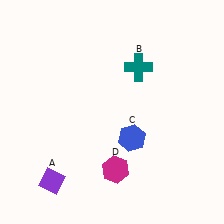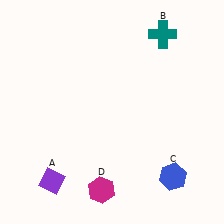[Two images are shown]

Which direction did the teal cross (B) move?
The teal cross (B) moved up.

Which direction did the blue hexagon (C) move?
The blue hexagon (C) moved right.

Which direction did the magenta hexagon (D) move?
The magenta hexagon (D) moved down.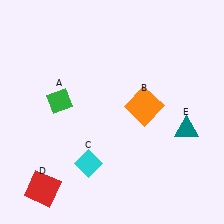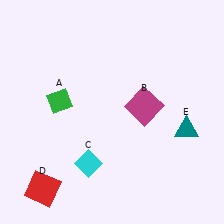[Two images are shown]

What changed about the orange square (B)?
In Image 1, B is orange. In Image 2, it changed to magenta.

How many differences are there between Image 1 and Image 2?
There is 1 difference between the two images.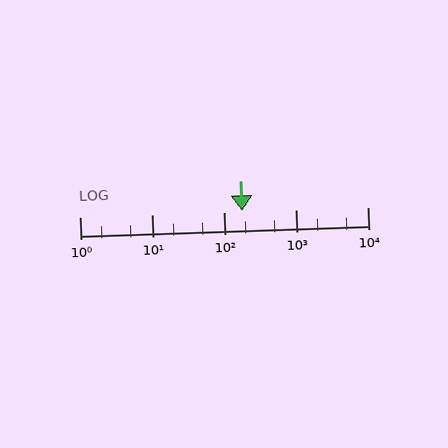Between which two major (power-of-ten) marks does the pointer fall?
The pointer is between 100 and 1000.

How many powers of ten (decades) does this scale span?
The scale spans 4 decades, from 1 to 10000.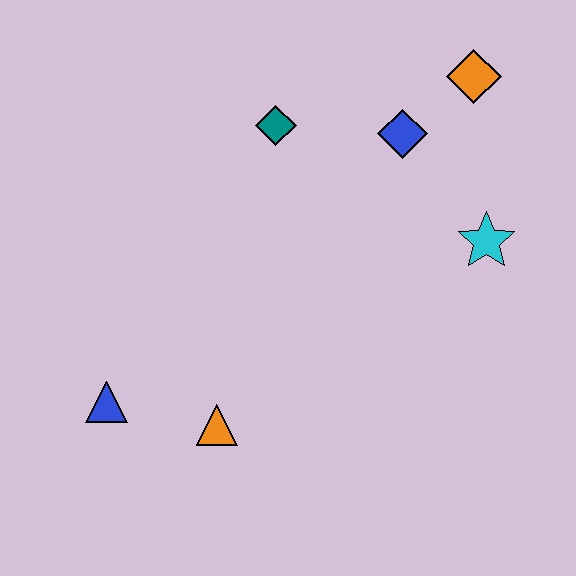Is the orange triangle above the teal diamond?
No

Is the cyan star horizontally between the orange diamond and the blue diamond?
No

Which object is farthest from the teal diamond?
The blue triangle is farthest from the teal diamond.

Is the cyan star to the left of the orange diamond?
No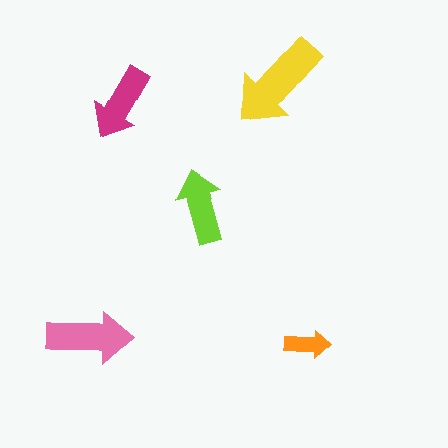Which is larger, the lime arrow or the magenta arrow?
The magenta one.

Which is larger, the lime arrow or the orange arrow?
The lime one.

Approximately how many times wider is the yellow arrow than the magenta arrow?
About 1.5 times wider.